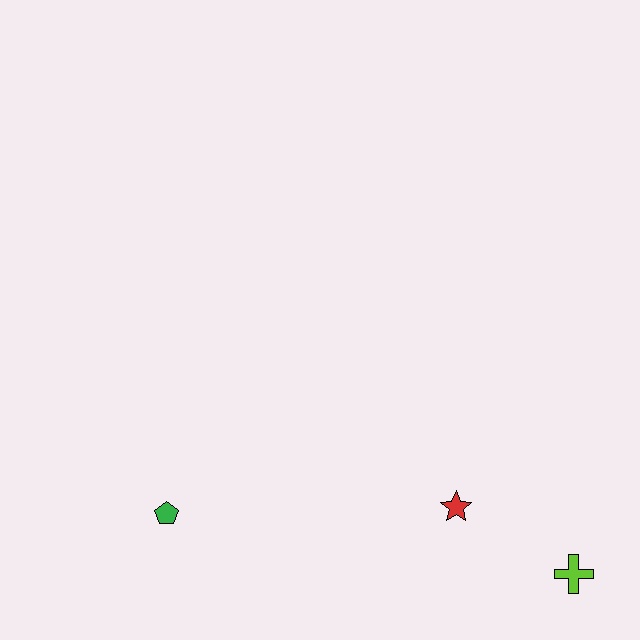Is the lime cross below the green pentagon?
Yes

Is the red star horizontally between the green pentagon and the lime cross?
Yes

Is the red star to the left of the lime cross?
Yes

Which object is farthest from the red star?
The green pentagon is farthest from the red star.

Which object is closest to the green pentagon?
The red star is closest to the green pentagon.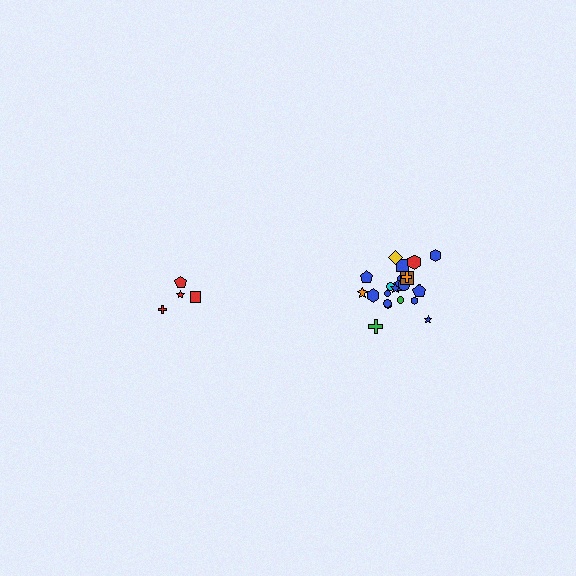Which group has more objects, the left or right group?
The right group.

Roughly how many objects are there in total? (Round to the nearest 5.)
Roughly 30 objects in total.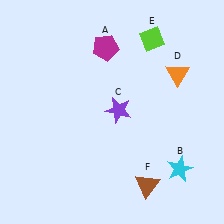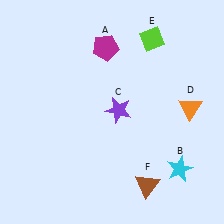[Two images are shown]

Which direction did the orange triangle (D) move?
The orange triangle (D) moved down.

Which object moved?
The orange triangle (D) moved down.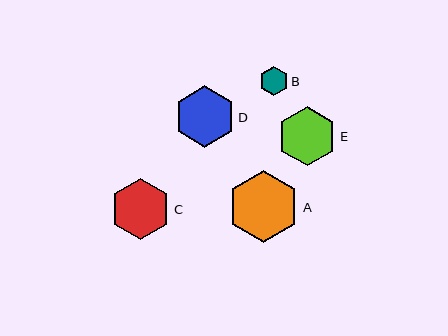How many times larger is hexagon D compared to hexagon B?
Hexagon D is approximately 2.1 times the size of hexagon B.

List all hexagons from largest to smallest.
From largest to smallest: A, D, C, E, B.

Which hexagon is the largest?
Hexagon A is the largest with a size of approximately 72 pixels.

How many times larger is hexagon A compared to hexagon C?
Hexagon A is approximately 1.2 times the size of hexagon C.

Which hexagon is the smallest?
Hexagon B is the smallest with a size of approximately 29 pixels.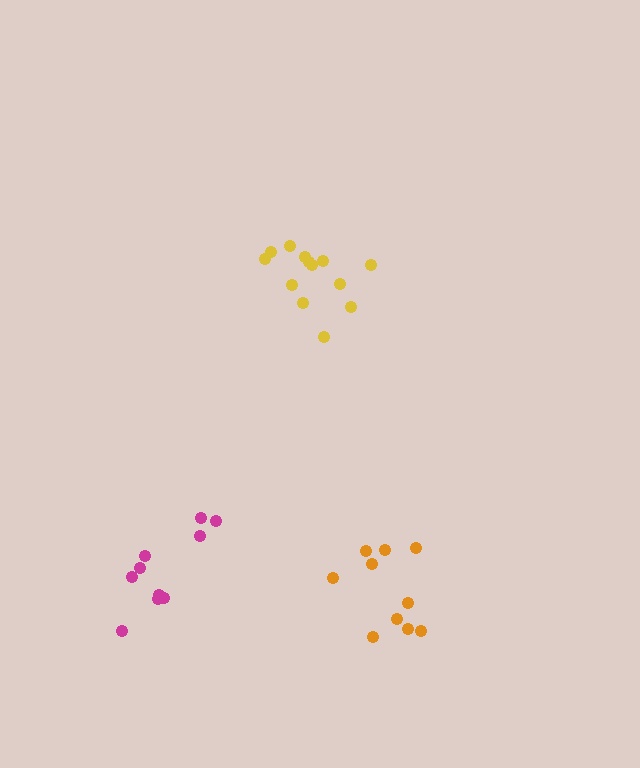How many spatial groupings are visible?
There are 3 spatial groupings.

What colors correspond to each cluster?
The clusters are colored: yellow, orange, magenta.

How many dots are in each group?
Group 1: 13 dots, Group 2: 10 dots, Group 3: 10 dots (33 total).